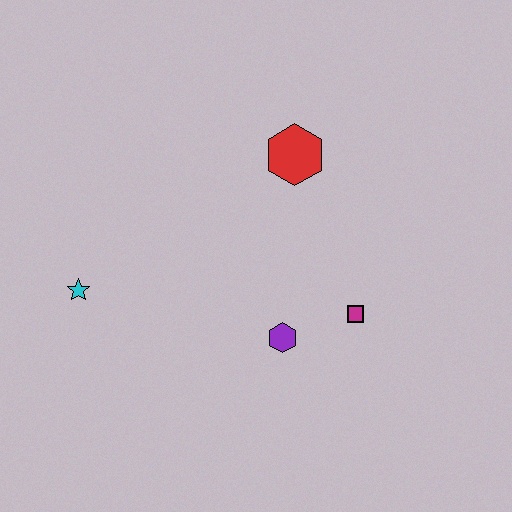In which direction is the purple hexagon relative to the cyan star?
The purple hexagon is to the right of the cyan star.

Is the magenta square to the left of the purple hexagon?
No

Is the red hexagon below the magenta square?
No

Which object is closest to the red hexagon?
The magenta square is closest to the red hexagon.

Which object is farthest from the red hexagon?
The cyan star is farthest from the red hexagon.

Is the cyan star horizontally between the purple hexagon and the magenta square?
No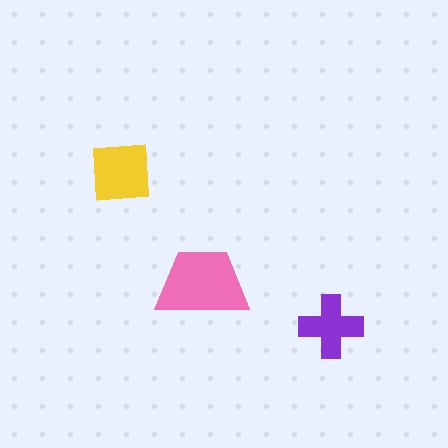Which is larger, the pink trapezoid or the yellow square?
The pink trapezoid.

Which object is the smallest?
The purple cross.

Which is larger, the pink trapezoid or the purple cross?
The pink trapezoid.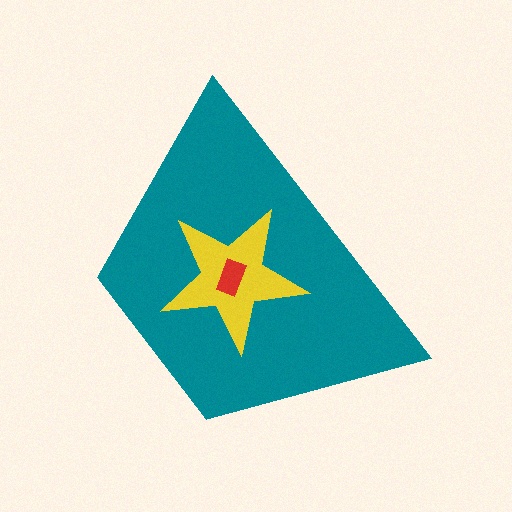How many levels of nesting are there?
3.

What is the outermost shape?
The teal trapezoid.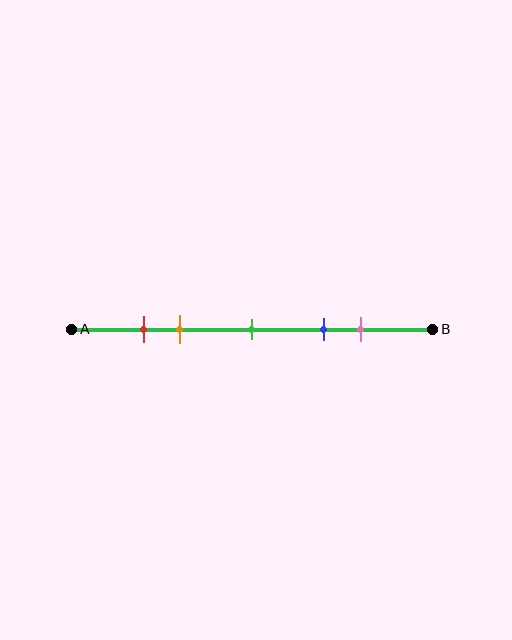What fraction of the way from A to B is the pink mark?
The pink mark is approximately 80% (0.8) of the way from A to B.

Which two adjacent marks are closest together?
The red and orange marks are the closest adjacent pair.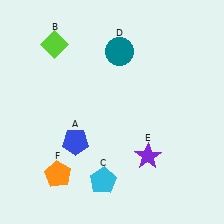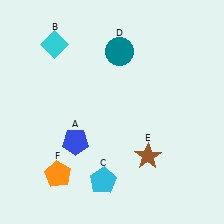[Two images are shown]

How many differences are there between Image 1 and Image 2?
There are 2 differences between the two images.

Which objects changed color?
B changed from lime to cyan. E changed from purple to brown.